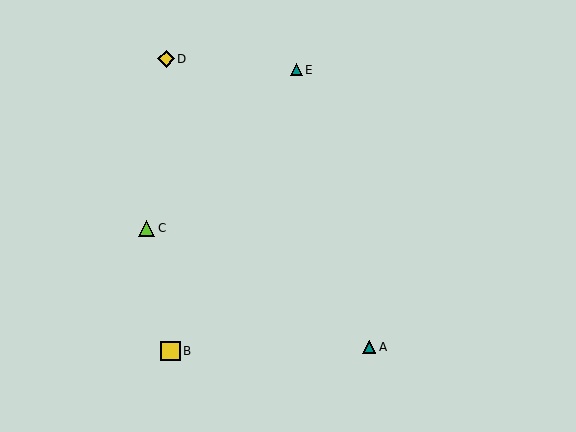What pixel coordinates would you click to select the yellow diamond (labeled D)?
Click at (166, 59) to select the yellow diamond D.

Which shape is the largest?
The yellow square (labeled B) is the largest.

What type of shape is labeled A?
Shape A is a teal triangle.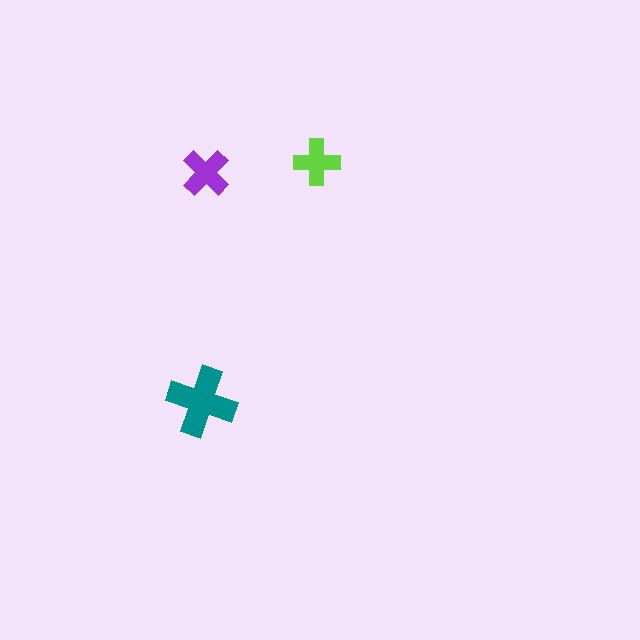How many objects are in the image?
There are 3 objects in the image.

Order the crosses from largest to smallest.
the teal one, the purple one, the lime one.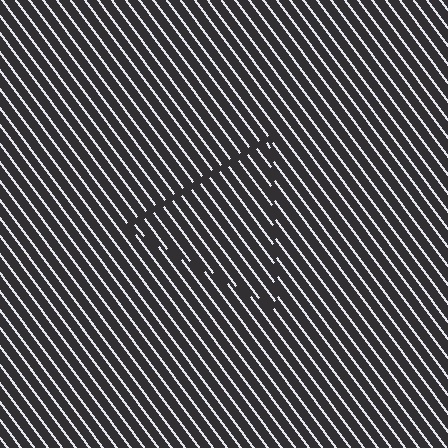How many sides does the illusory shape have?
3 sides — the line-ends trace a triangle.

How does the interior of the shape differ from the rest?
The interior of the shape contains the same grating, shifted by half a period — the contour is defined by the phase discontinuity where line-ends from the inner and outer gratings abut.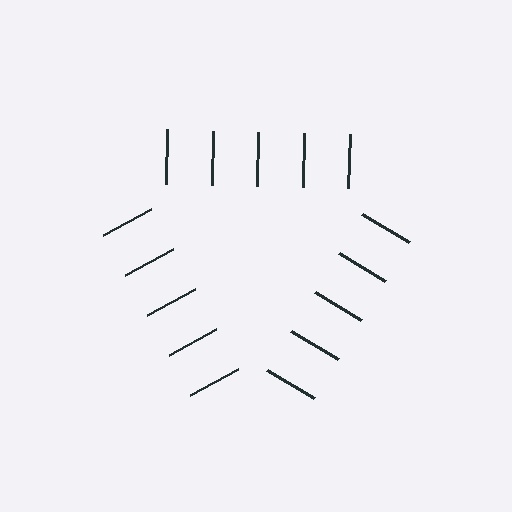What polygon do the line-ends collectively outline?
An illusory triangle — the line segments terminate on its edges but no continuous stroke is drawn.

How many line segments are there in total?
15 — 5 along each of the 3 edges.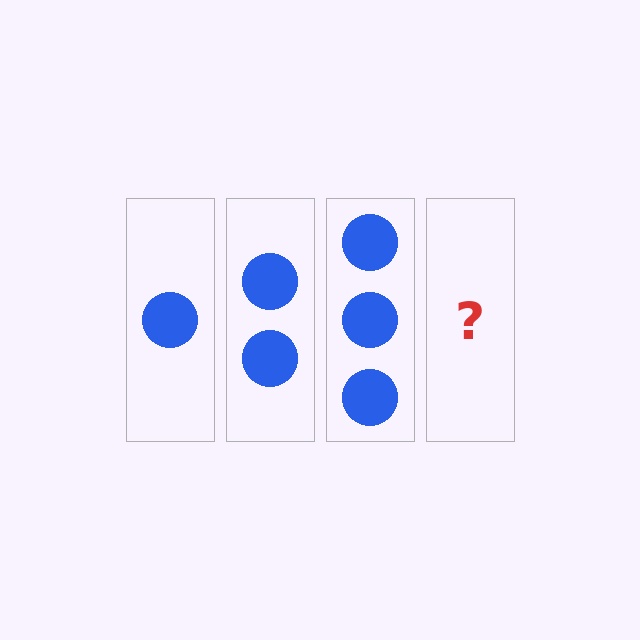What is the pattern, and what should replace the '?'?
The pattern is that each step adds one more circle. The '?' should be 4 circles.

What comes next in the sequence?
The next element should be 4 circles.